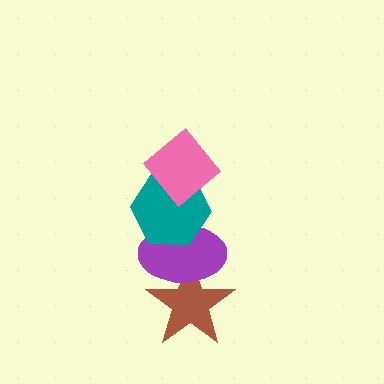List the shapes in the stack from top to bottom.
From top to bottom: the pink diamond, the teal hexagon, the purple ellipse, the brown star.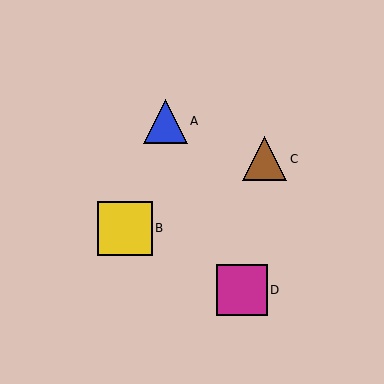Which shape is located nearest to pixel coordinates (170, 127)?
The blue triangle (labeled A) at (165, 121) is nearest to that location.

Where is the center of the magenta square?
The center of the magenta square is at (242, 290).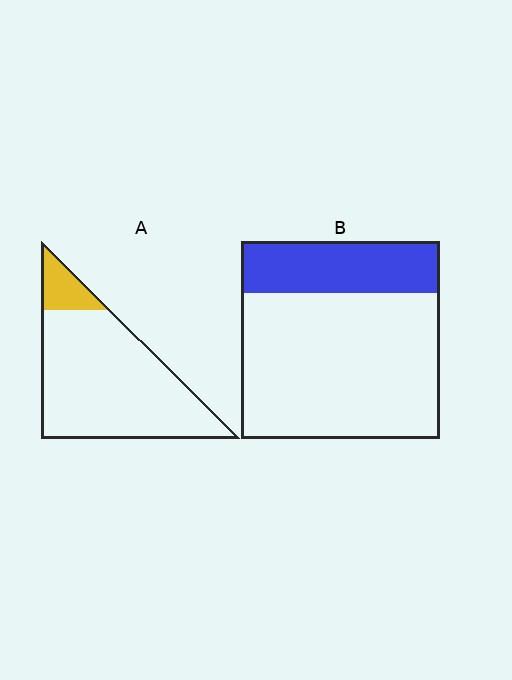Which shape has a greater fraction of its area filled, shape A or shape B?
Shape B.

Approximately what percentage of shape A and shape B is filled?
A is approximately 10% and B is approximately 25%.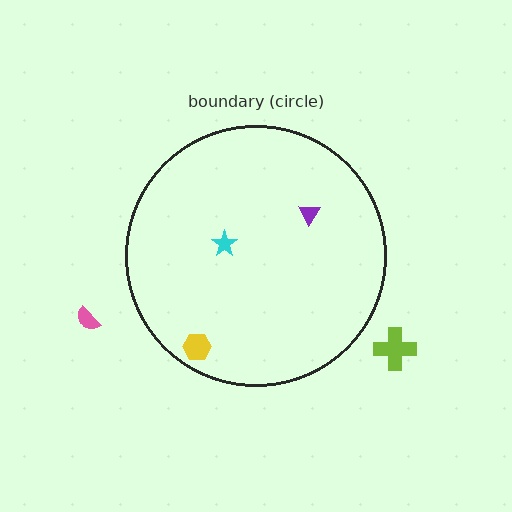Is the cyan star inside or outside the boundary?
Inside.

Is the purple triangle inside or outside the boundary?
Inside.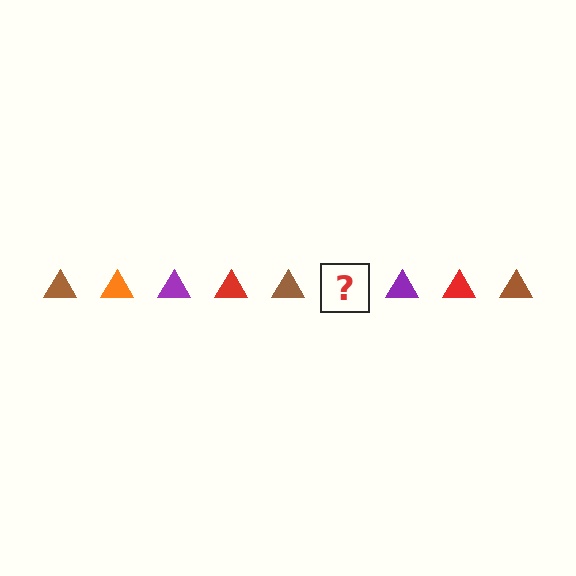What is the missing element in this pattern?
The missing element is an orange triangle.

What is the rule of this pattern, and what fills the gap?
The rule is that the pattern cycles through brown, orange, purple, red triangles. The gap should be filled with an orange triangle.